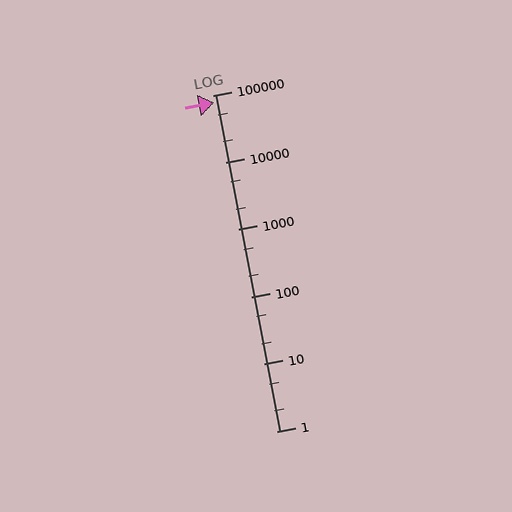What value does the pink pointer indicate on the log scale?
The pointer indicates approximately 77000.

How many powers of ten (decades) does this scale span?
The scale spans 5 decades, from 1 to 100000.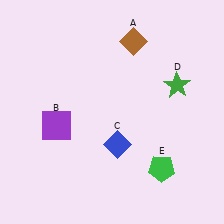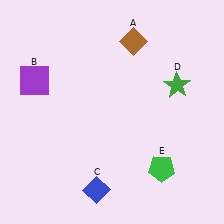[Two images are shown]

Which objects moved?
The objects that moved are: the purple square (B), the blue diamond (C).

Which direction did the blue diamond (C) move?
The blue diamond (C) moved down.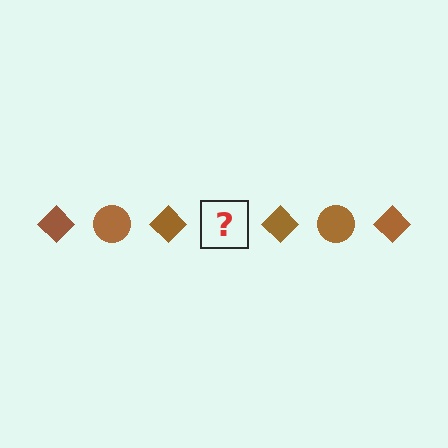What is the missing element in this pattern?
The missing element is a brown circle.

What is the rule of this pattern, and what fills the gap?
The rule is that the pattern cycles through diamond, circle shapes in brown. The gap should be filled with a brown circle.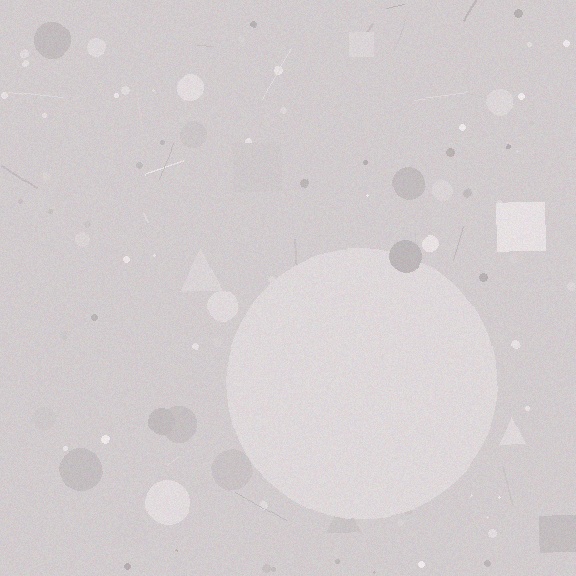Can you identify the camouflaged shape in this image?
The camouflaged shape is a circle.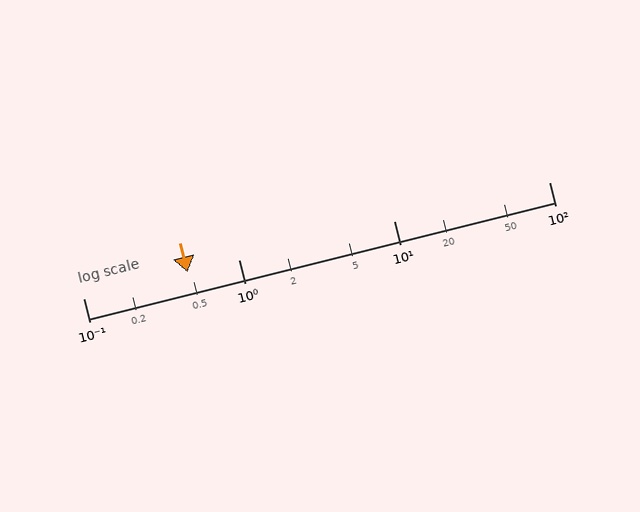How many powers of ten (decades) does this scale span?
The scale spans 3 decades, from 0.1 to 100.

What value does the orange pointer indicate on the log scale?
The pointer indicates approximately 0.47.